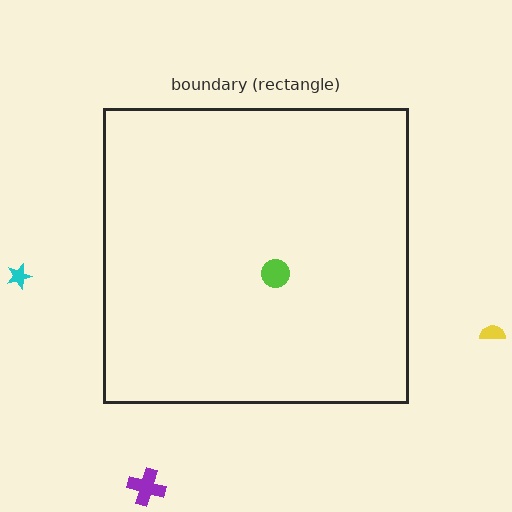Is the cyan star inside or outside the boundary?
Outside.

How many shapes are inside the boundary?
1 inside, 3 outside.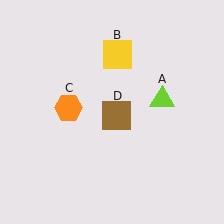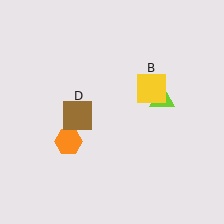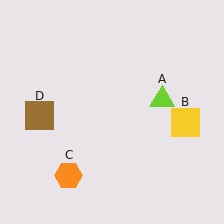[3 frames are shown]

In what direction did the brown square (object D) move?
The brown square (object D) moved left.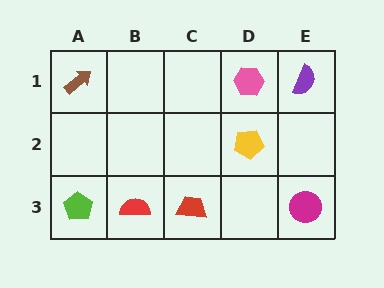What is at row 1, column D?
A pink hexagon.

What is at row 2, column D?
A yellow pentagon.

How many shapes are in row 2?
1 shape.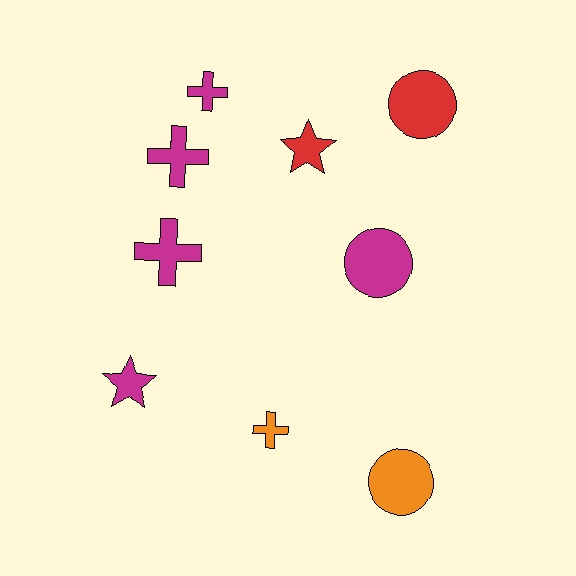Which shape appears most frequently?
Cross, with 4 objects.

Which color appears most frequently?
Magenta, with 5 objects.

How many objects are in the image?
There are 9 objects.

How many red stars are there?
There is 1 red star.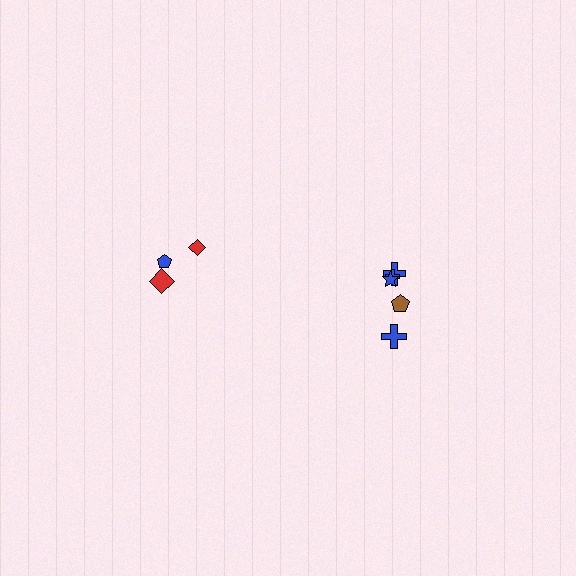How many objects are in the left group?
There are 3 objects.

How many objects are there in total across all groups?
There are 8 objects.